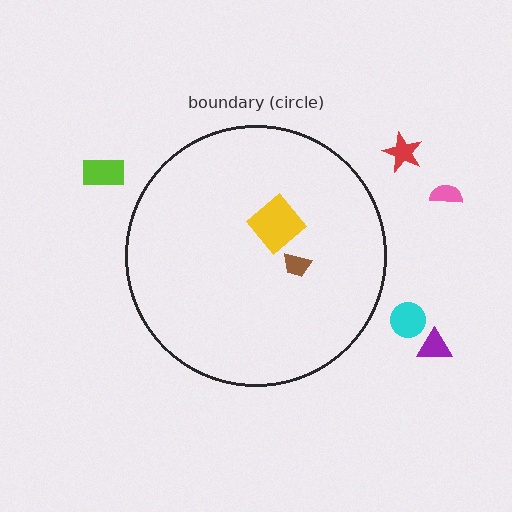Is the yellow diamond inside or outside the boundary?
Inside.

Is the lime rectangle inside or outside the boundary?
Outside.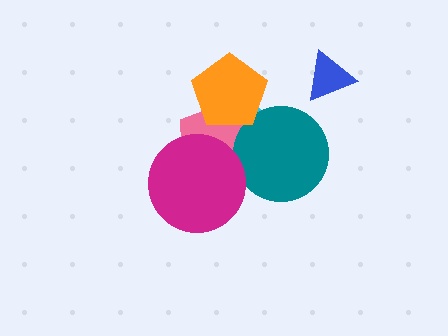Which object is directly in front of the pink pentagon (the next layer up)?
The teal circle is directly in front of the pink pentagon.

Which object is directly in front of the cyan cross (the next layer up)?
The pink pentagon is directly in front of the cyan cross.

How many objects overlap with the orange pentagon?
2 objects overlap with the orange pentagon.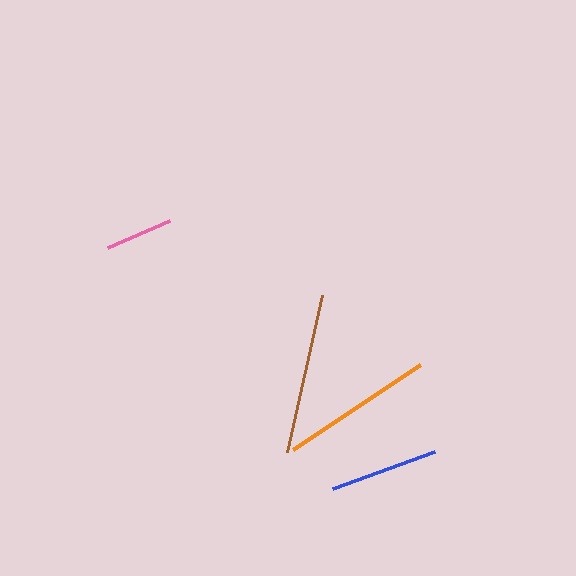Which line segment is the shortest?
The pink line is the shortest at approximately 67 pixels.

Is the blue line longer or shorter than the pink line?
The blue line is longer than the pink line.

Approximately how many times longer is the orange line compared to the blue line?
The orange line is approximately 1.4 times the length of the blue line.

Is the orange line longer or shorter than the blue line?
The orange line is longer than the blue line.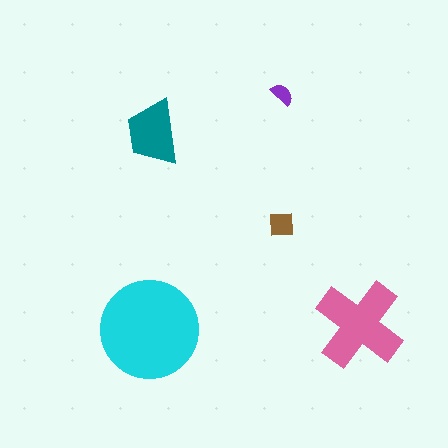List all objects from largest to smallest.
The cyan circle, the pink cross, the teal trapezoid, the brown square, the purple semicircle.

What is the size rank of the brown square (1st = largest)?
4th.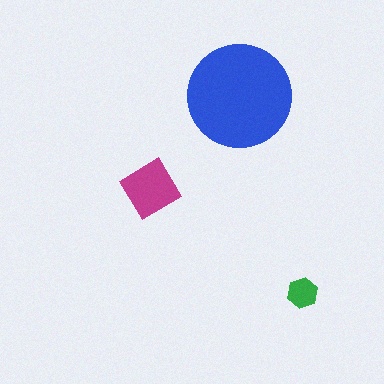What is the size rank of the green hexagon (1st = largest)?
3rd.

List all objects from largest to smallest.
The blue circle, the magenta diamond, the green hexagon.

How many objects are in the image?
There are 3 objects in the image.